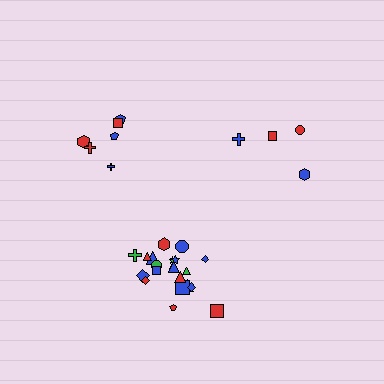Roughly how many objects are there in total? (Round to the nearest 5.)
Roughly 30 objects in total.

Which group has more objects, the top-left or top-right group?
The top-left group.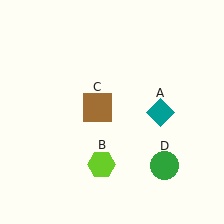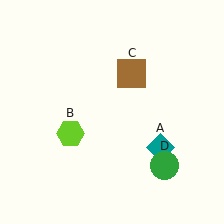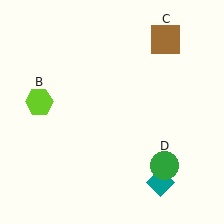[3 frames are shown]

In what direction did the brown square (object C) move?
The brown square (object C) moved up and to the right.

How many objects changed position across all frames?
3 objects changed position: teal diamond (object A), lime hexagon (object B), brown square (object C).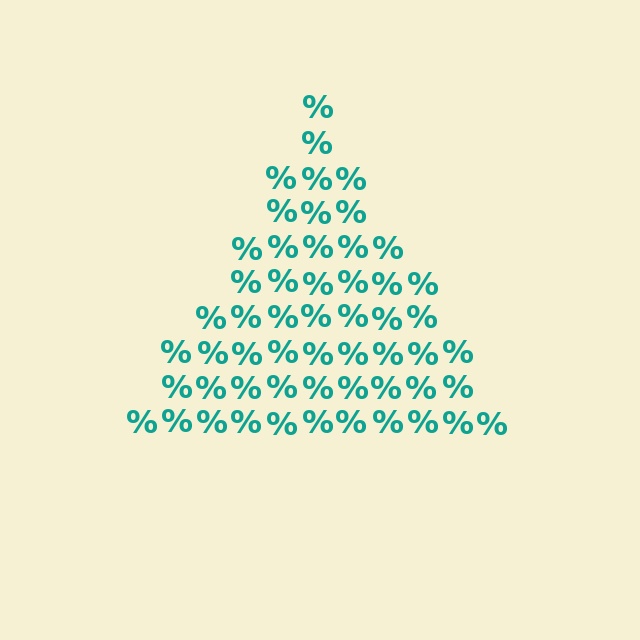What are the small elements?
The small elements are percent signs.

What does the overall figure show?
The overall figure shows a triangle.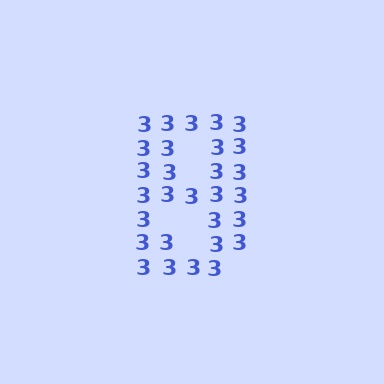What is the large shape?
The large shape is the digit 8.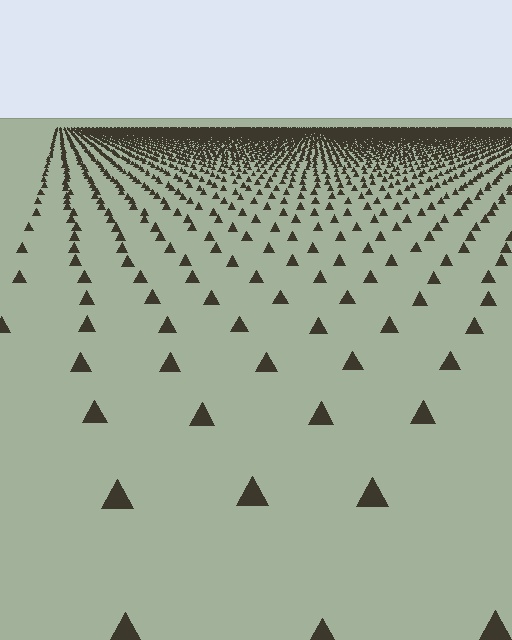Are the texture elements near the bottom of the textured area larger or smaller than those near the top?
Larger. Near the bottom, elements are closer to the viewer and appear at a bigger on-screen size.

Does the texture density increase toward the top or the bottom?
Density increases toward the top.